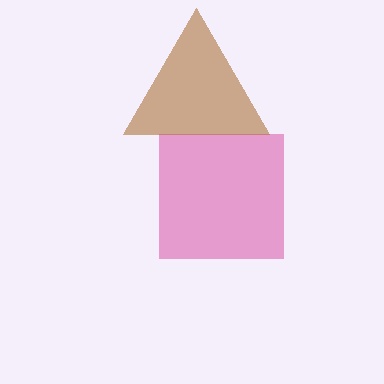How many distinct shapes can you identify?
There are 2 distinct shapes: a magenta square, a brown triangle.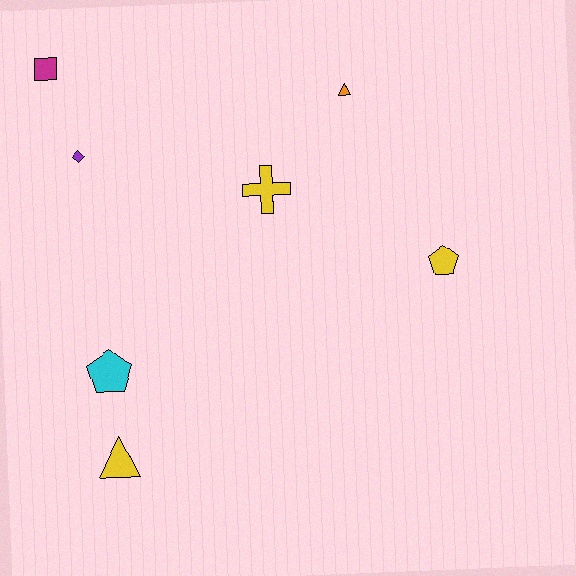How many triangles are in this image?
There are 2 triangles.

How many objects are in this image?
There are 7 objects.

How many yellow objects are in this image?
There are 3 yellow objects.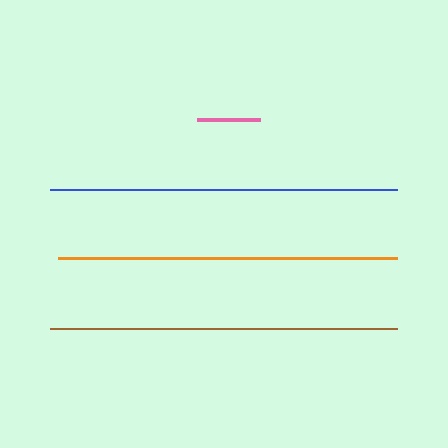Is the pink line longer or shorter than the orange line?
The orange line is longer than the pink line.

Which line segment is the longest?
The blue line is the longest at approximately 348 pixels.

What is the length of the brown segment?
The brown segment is approximately 347 pixels long.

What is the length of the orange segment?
The orange segment is approximately 339 pixels long.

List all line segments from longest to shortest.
From longest to shortest: blue, brown, orange, pink.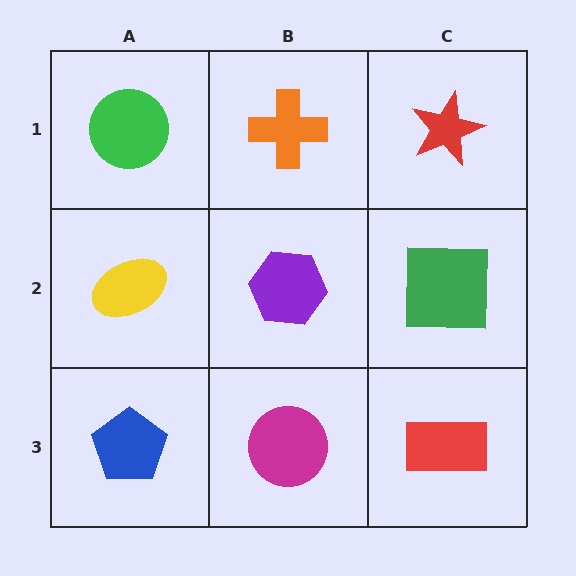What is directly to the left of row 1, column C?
An orange cross.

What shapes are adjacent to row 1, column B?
A purple hexagon (row 2, column B), a green circle (row 1, column A), a red star (row 1, column C).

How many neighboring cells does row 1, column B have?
3.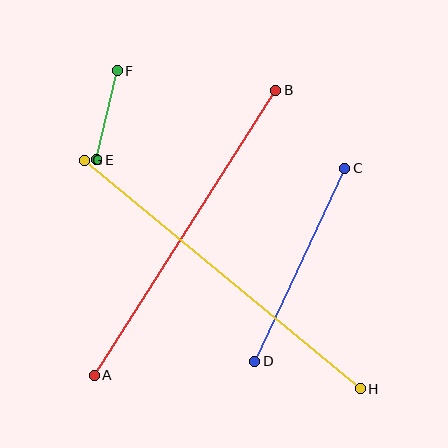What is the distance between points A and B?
The distance is approximately 338 pixels.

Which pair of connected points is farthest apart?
Points G and H are farthest apart.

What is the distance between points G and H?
The distance is approximately 358 pixels.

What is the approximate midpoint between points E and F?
The midpoint is at approximately (107, 115) pixels.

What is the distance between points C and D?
The distance is approximately 213 pixels.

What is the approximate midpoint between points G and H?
The midpoint is at approximately (222, 275) pixels.